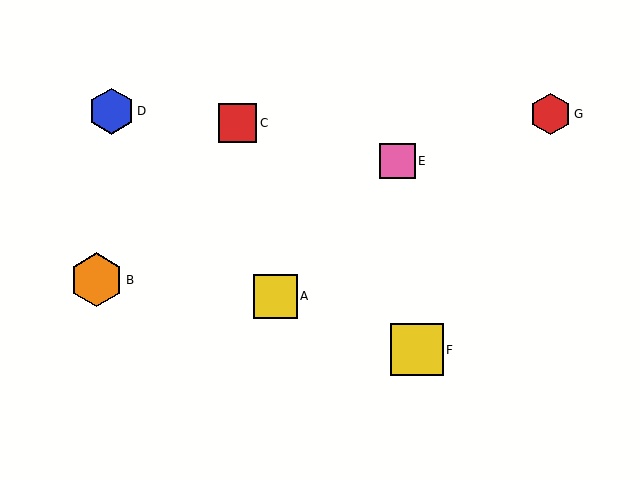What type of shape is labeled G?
Shape G is a red hexagon.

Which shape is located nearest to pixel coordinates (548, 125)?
The red hexagon (labeled G) at (551, 114) is nearest to that location.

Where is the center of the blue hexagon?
The center of the blue hexagon is at (112, 111).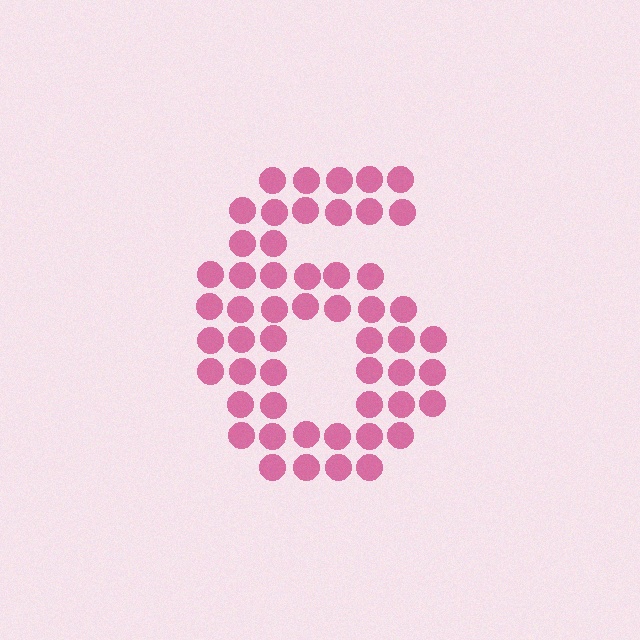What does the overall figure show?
The overall figure shows the digit 6.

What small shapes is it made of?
It is made of small circles.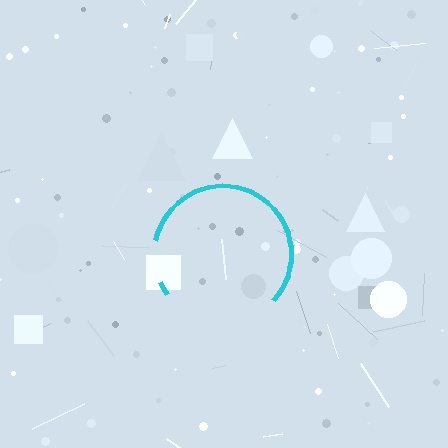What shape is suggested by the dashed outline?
The dashed outline suggests a circle.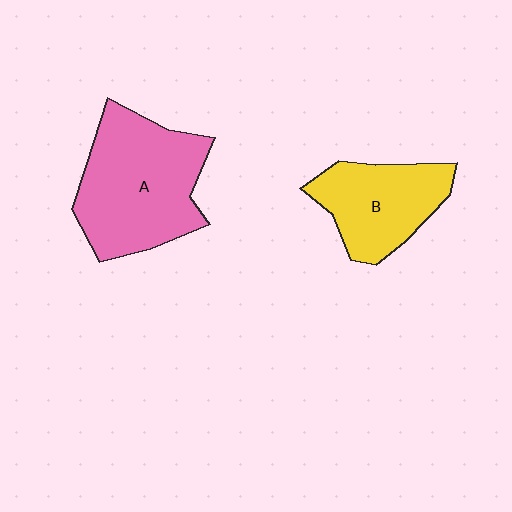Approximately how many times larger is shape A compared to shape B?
Approximately 1.5 times.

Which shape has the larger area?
Shape A (pink).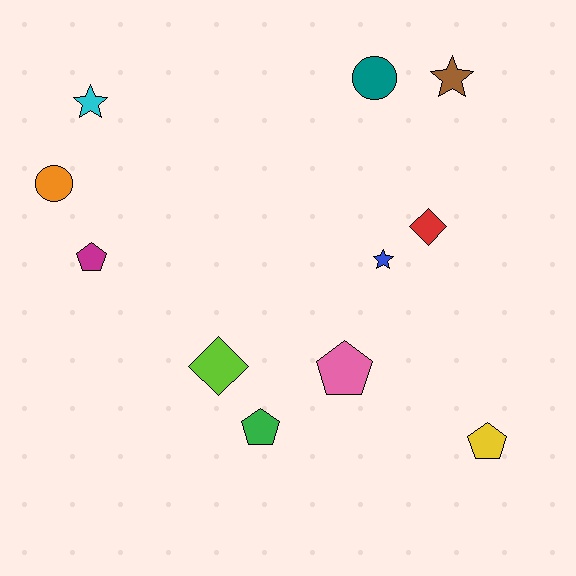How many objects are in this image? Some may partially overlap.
There are 11 objects.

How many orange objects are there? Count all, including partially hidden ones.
There is 1 orange object.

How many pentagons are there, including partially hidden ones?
There are 4 pentagons.